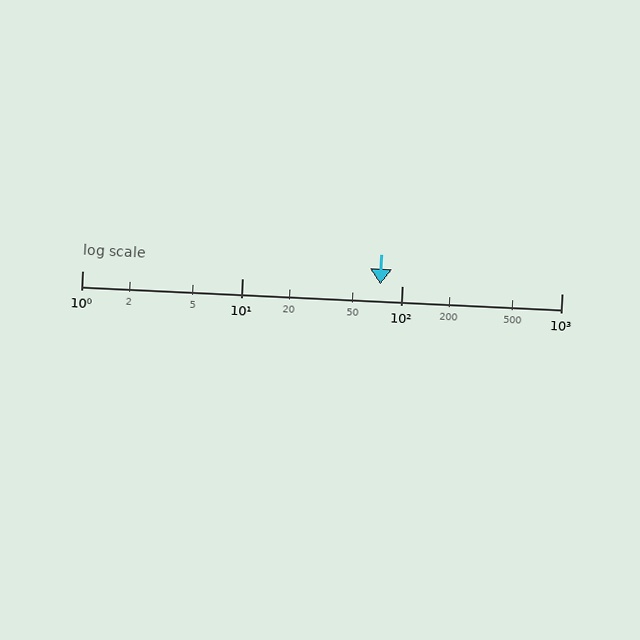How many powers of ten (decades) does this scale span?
The scale spans 3 decades, from 1 to 1000.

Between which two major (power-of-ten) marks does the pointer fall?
The pointer is between 10 and 100.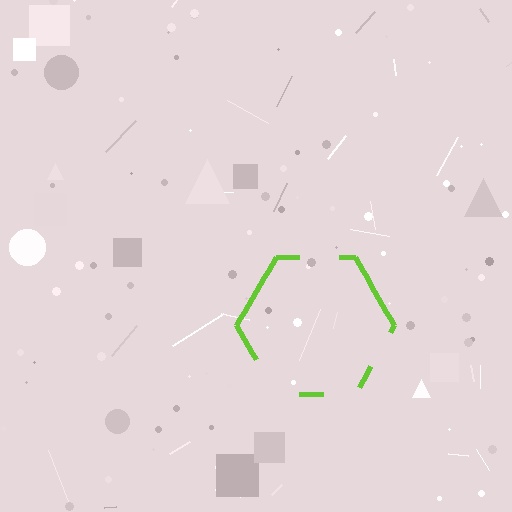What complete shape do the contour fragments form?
The contour fragments form a hexagon.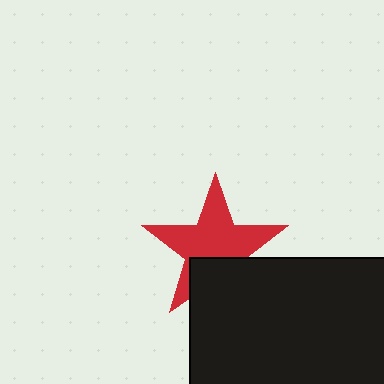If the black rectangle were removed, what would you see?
You would see the complete red star.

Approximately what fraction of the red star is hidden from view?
Roughly 31% of the red star is hidden behind the black rectangle.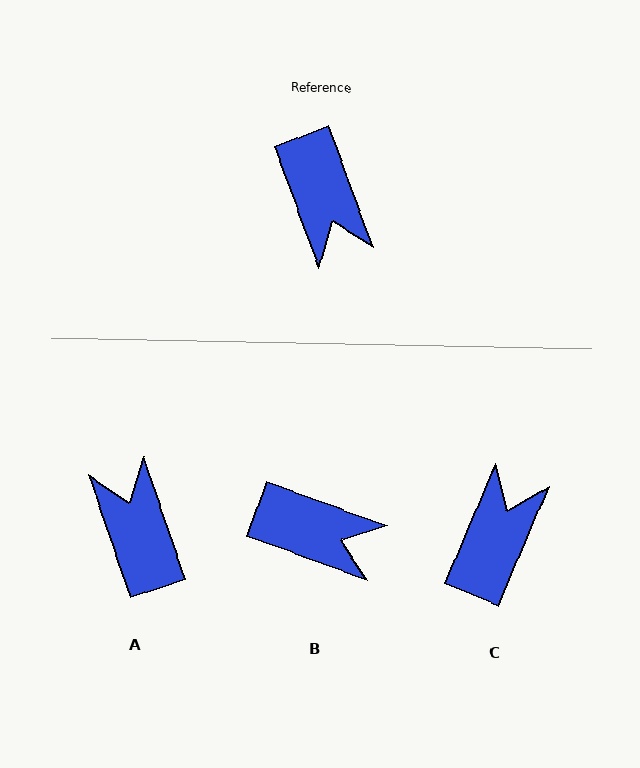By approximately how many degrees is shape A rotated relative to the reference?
Approximately 178 degrees counter-clockwise.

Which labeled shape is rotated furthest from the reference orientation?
A, about 178 degrees away.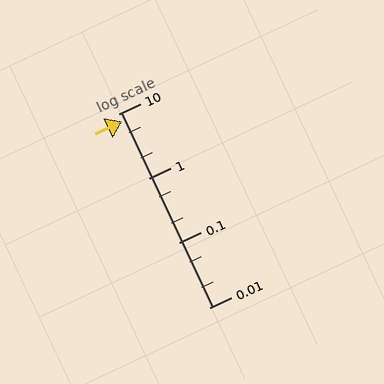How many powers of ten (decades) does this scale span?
The scale spans 3 decades, from 0.01 to 10.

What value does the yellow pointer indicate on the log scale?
The pointer indicates approximately 7.5.